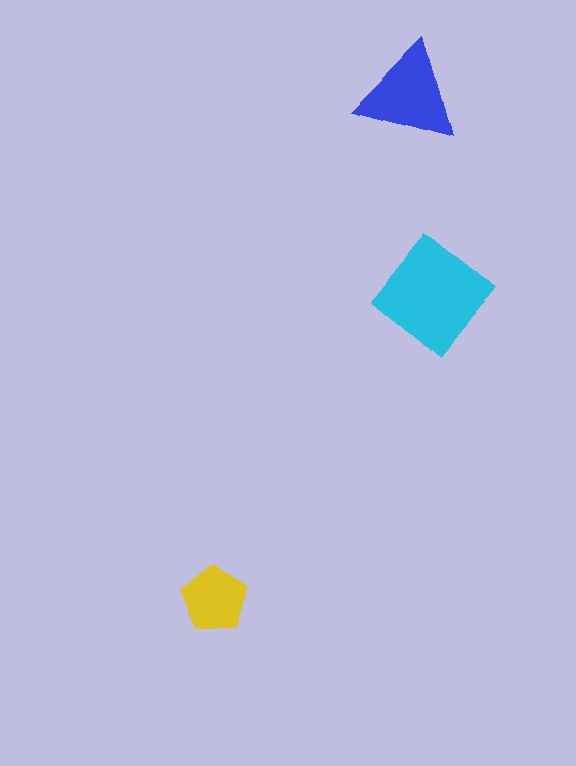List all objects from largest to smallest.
The cyan diamond, the blue triangle, the yellow pentagon.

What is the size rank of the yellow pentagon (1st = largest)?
3rd.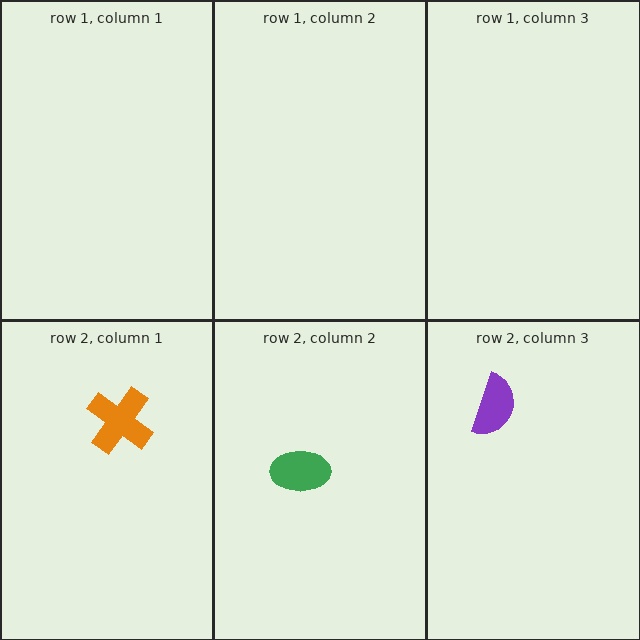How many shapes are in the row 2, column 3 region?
1.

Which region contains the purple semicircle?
The row 2, column 3 region.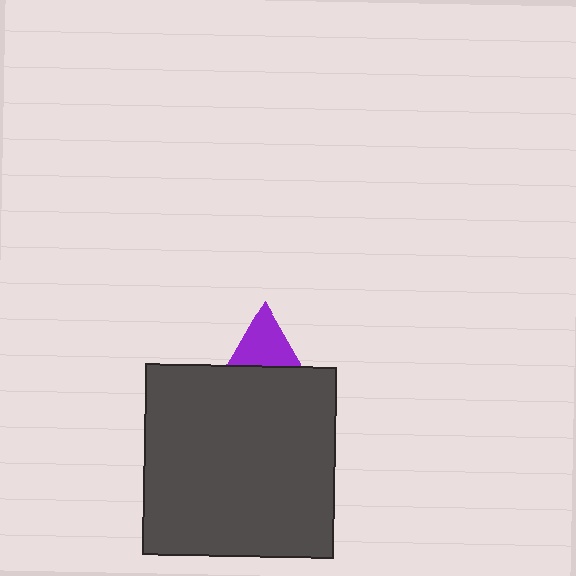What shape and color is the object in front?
The object in front is a dark gray square.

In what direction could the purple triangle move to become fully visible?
The purple triangle could move up. That would shift it out from behind the dark gray square entirely.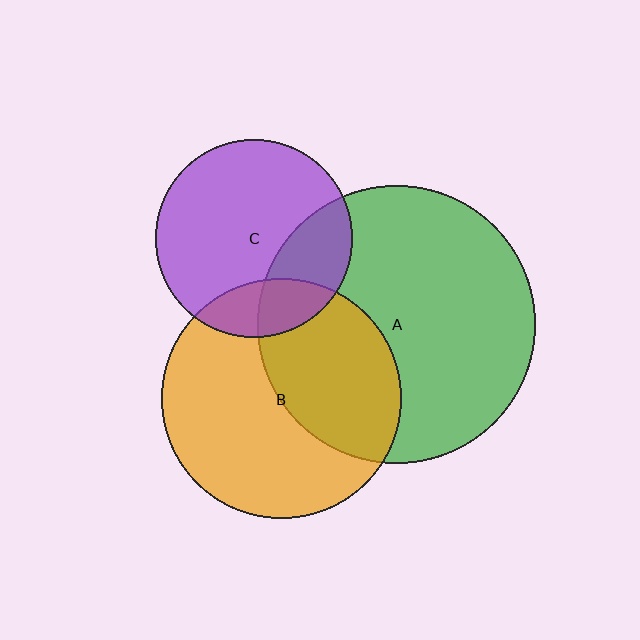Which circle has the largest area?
Circle A (green).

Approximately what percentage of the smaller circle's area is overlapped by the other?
Approximately 40%.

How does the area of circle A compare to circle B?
Approximately 1.3 times.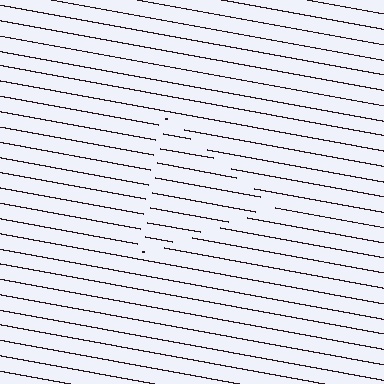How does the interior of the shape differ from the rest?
The interior of the shape contains the same grating, shifted by half a period — the contour is defined by the phase discontinuity where line-ends from the inner and outer gratings abut.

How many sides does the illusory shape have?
3 sides — the line-ends trace a triangle.